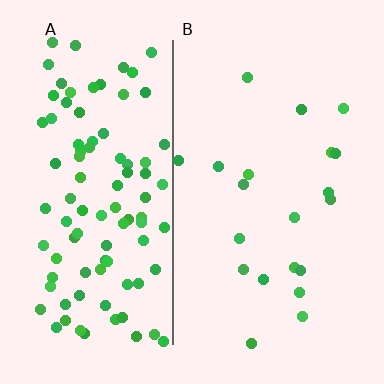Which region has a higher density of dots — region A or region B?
A (the left).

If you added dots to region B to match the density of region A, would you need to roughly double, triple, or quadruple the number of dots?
Approximately quadruple.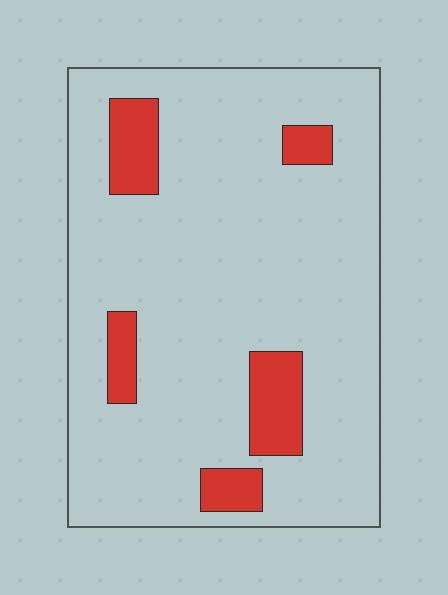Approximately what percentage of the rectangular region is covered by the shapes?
Approximately 15%.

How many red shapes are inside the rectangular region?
5.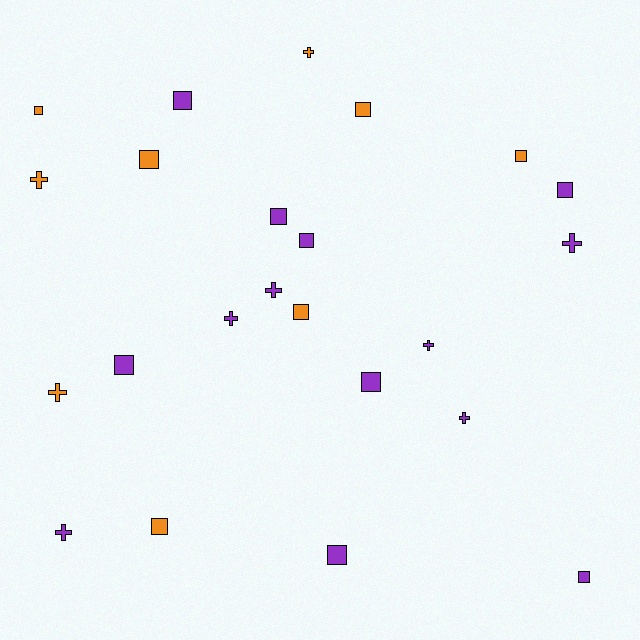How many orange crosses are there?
There are 3 orange crosses.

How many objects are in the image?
There are 23 objects.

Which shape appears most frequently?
Square, with 14 objects.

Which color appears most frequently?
Purple, with 14 objects.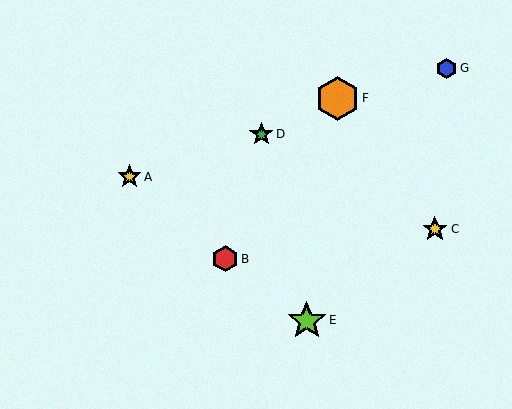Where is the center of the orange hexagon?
The center of the orange hexagon is at (337, 98).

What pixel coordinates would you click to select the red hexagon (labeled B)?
Click at (225, 259) to select the red hexagon B.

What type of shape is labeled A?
Shape A is a yellow star.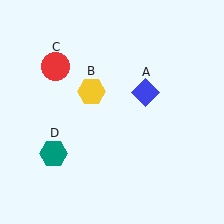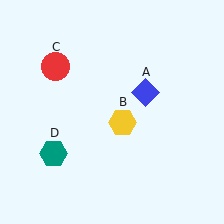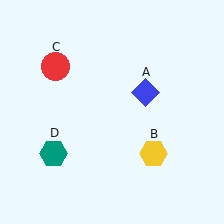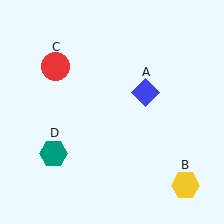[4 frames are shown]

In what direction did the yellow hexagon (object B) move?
The yellow hexagon (object B) moved down and to the right.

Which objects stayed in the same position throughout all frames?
Blue diamond (object A) and red circle (object C) and teal hexagon (object D) remained stationary.